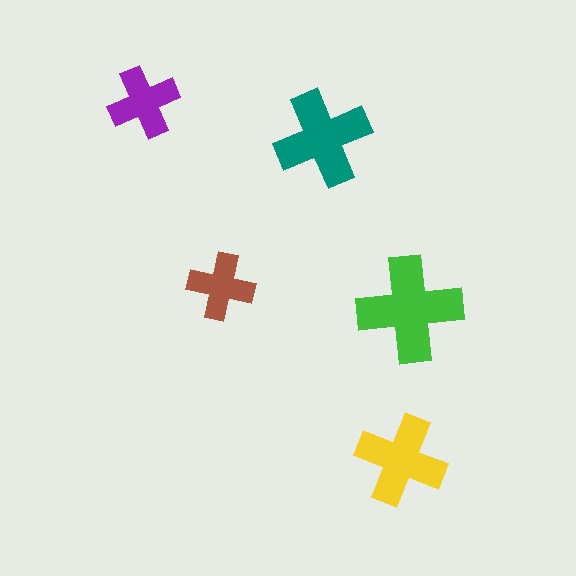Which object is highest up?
The purple cross is topmost.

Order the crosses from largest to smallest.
the green one, the teal one, the yellow one, the purple one, the brown one.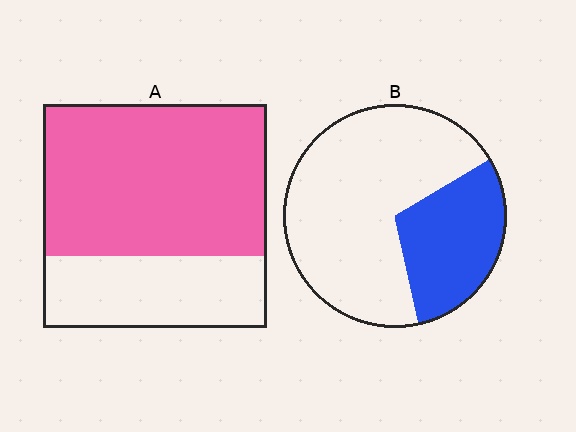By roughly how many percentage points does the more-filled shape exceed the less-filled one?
By roughly 35 percentage points (A over B).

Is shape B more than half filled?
No.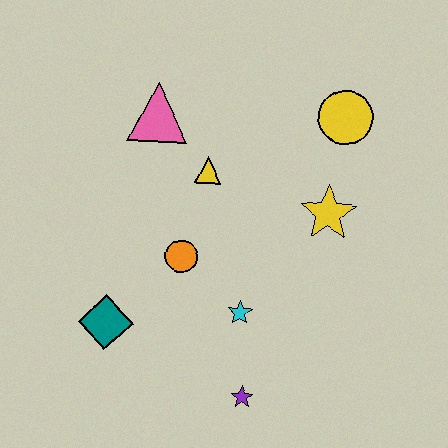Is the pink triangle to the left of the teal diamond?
No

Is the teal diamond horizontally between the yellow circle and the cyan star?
No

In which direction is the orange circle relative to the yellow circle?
The orange circle is to the left of the yellow circle.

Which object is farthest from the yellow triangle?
The purple star is farthest from the yellow triangle.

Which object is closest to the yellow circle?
The yellow star is closest to the yellow circle.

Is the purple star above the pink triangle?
No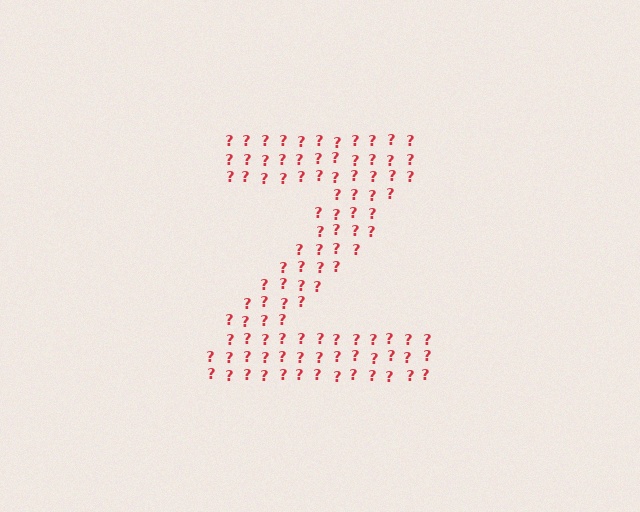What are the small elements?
The small elements are question marks.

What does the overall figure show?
The overall figure shows the letter Z.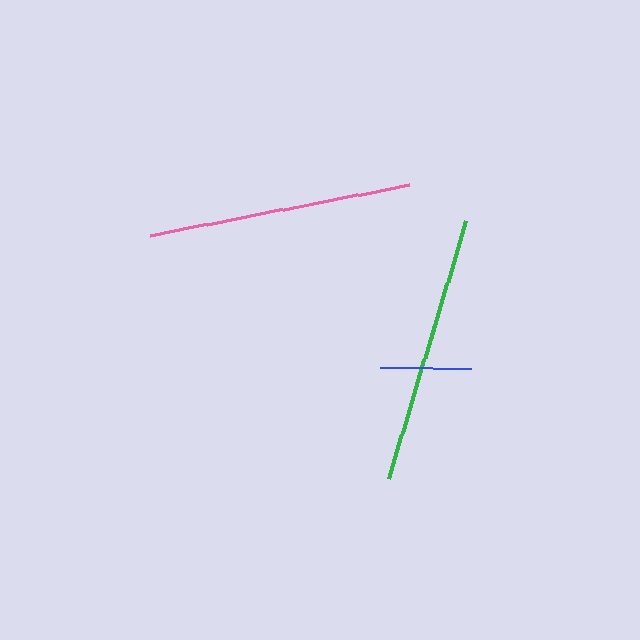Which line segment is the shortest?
The blue line is the shortest at approximately 91 pixels.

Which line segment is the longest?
The green line is the longest at approximately 270 pixels.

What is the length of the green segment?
The green segment is approximately 270 pixels long.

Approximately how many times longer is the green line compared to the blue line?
The green line is approximately 3.0 times the length of the blue line.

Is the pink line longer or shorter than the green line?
The green line is longer than the pink line.